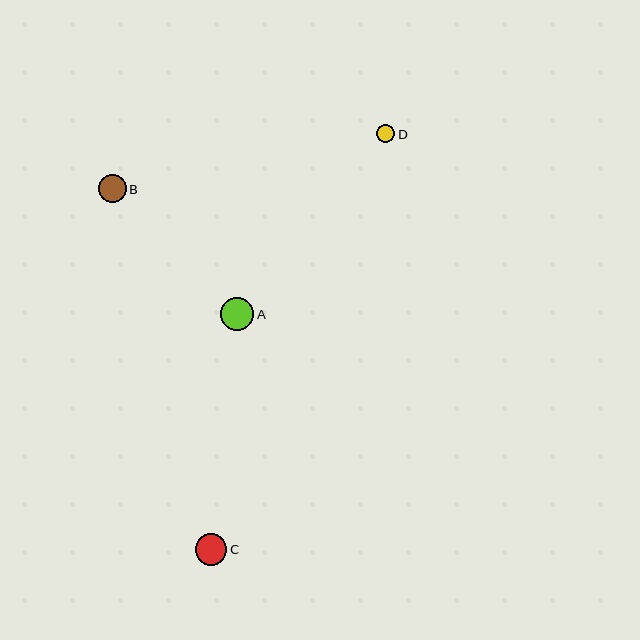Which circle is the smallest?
Circle D is the smallest with a size of approximately 18 pixels.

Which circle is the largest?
Circle A is the largest with a size of approximately 33 pixels.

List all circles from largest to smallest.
From largest to smallest: A, C, B, D.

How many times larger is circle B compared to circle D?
Circle B is approximately 1.6 times the size of circle D.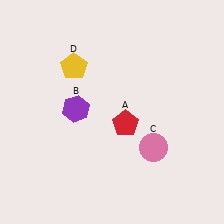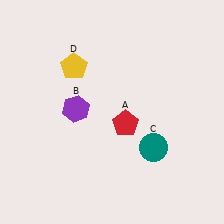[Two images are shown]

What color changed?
The circle (C) changed from pink in Image 1 to teal in Image 2.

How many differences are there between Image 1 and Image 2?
There is 1 difference between the two images.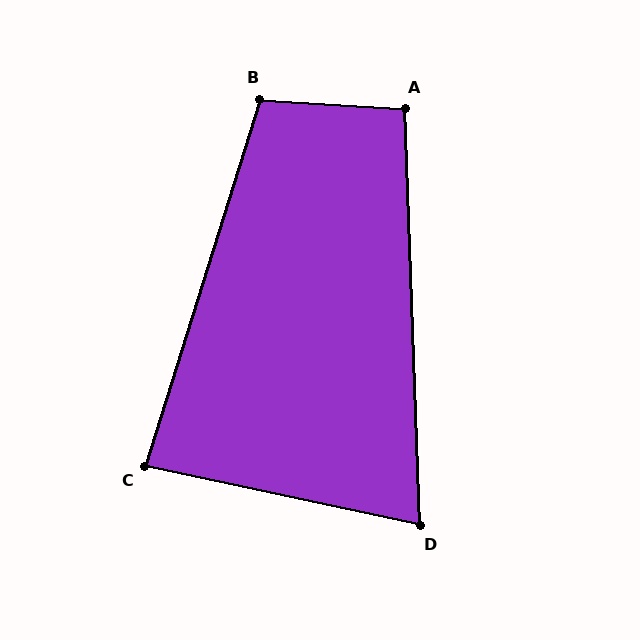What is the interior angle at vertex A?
Approximately 95 degrees (obtuse).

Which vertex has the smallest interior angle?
D, at approximately 76 degrees.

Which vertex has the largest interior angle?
B, at approximately 104 degrees.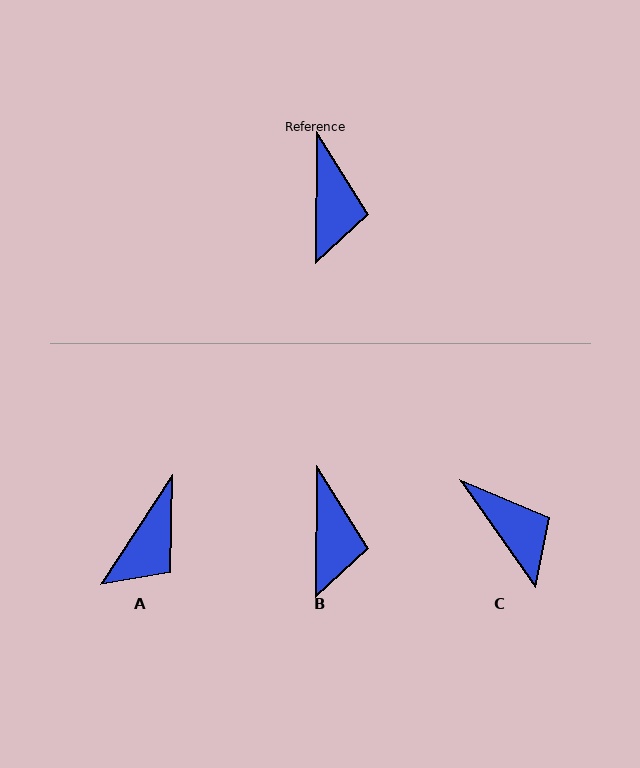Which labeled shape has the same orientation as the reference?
B.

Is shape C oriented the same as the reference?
No, it is off by about 36 degrees.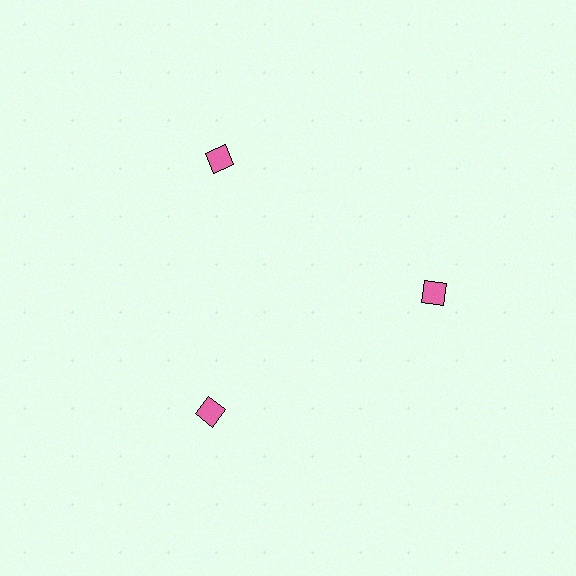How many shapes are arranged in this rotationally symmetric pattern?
There are 3 shapes, arranged in 3 groups of 1.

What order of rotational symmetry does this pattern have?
This pattern has 3-fold rotational symmetry.